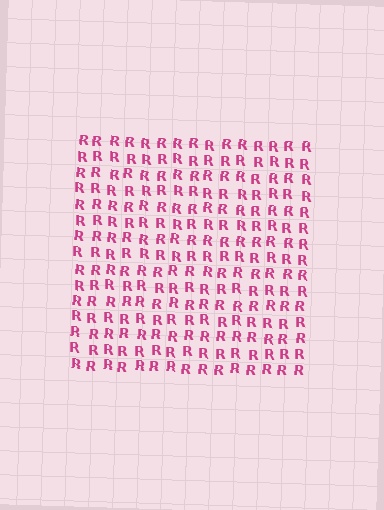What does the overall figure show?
The overall figure shows a square.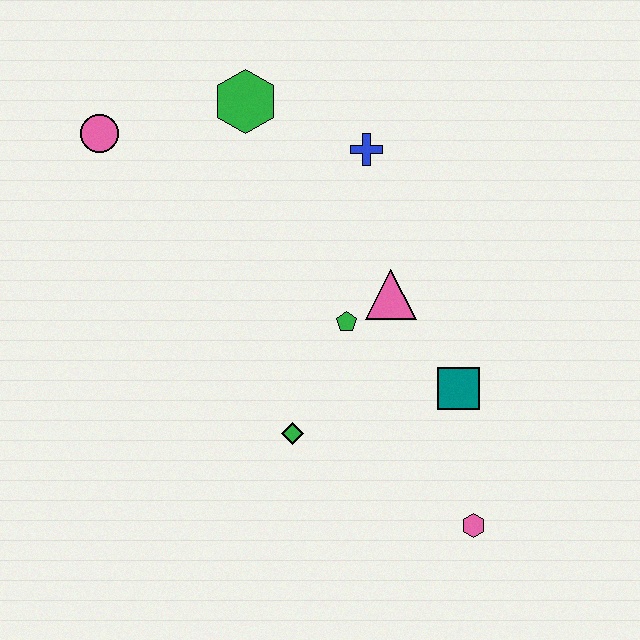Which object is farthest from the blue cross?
The pink hexagon is farthest from the blue cross.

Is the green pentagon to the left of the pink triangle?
Yes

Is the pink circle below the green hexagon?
Yes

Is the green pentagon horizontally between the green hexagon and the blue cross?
Yes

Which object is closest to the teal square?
The pink triangle is closest to the teal square.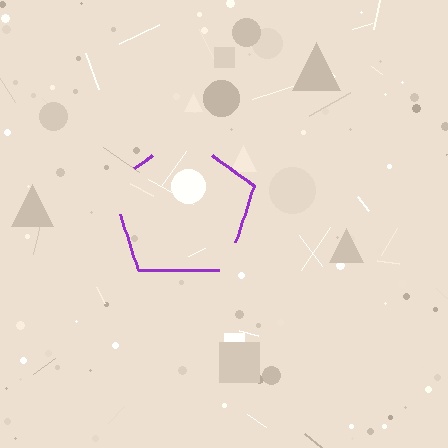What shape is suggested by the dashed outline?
The dashed outline suggests a pentagon.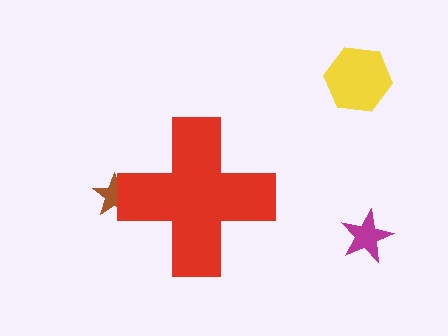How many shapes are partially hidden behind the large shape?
1 shape is partially hidden.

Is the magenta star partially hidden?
No, the magenta star is fully visible.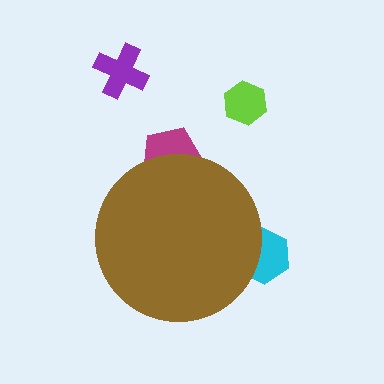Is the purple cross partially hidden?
No, the purple cross is fully visible.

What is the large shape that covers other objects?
A brown circle.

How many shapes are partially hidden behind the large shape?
2 shapes are partially hidden.